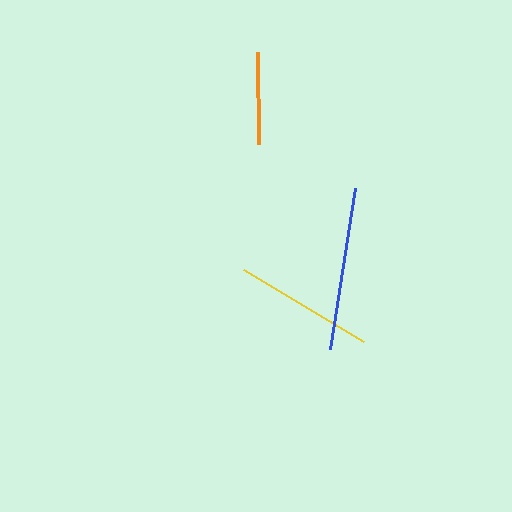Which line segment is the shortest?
The orange line is the shortest at approximately 92 pixels.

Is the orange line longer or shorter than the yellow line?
The yellow line is longer than the orange line.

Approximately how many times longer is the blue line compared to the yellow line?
The blue line is approximately 1.2 times the length of the yellow line.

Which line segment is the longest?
The blue line is the longest at approximately 163 pixels.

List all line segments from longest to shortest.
From longest to shortest: blue, yellow, orange.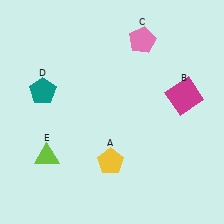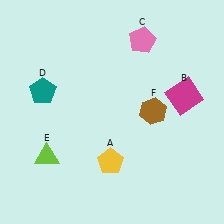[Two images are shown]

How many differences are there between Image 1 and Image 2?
There is 1 difference between the two images.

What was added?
A brown hexagon (F) was added in Image 2.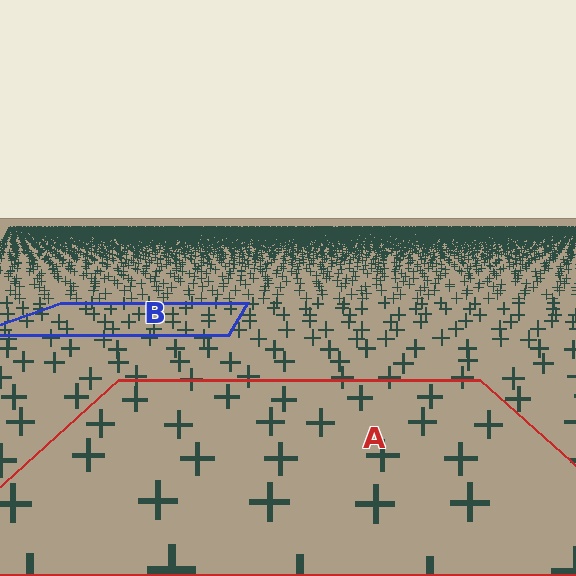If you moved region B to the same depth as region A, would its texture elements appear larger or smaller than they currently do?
They would appear larger. At a closer depth, the same texture elements are projected at a bigger on-screen size.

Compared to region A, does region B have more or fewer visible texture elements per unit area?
Region B has more texture elements per unit area — they are packed more densely because it is farther away.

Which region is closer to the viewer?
Region A is closer. The texture elements there are larger and more spread out.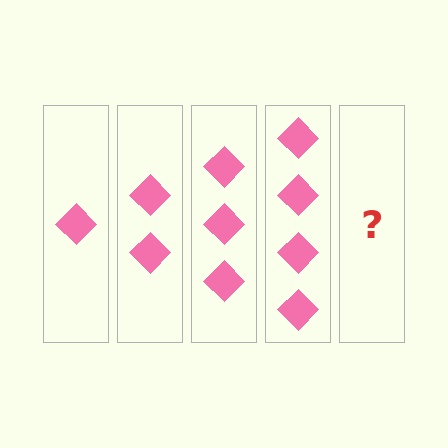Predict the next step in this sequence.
The next step is 5 diamonds.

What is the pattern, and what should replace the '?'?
The pattern is that each step adds one more diamond. The '?' should be 5 diamonds.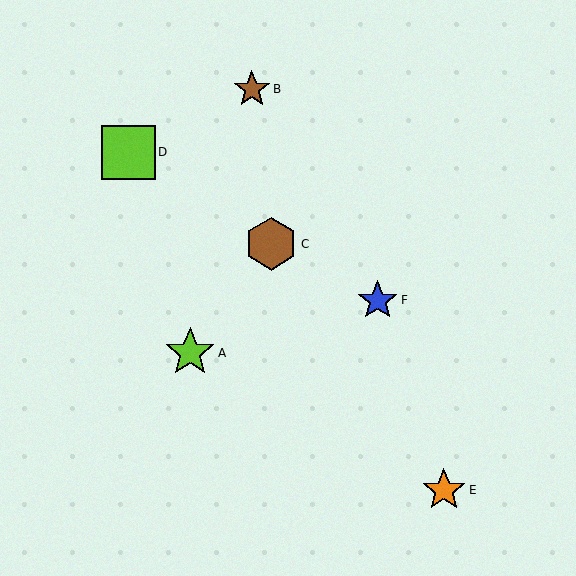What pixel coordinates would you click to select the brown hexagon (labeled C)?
Click at (271, 244) to select the brown hexagon C.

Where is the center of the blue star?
The center of the blue star is at (378, 300).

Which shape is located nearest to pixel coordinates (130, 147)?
The lime square (labeled D) at (129, 152) is nearest to that location.